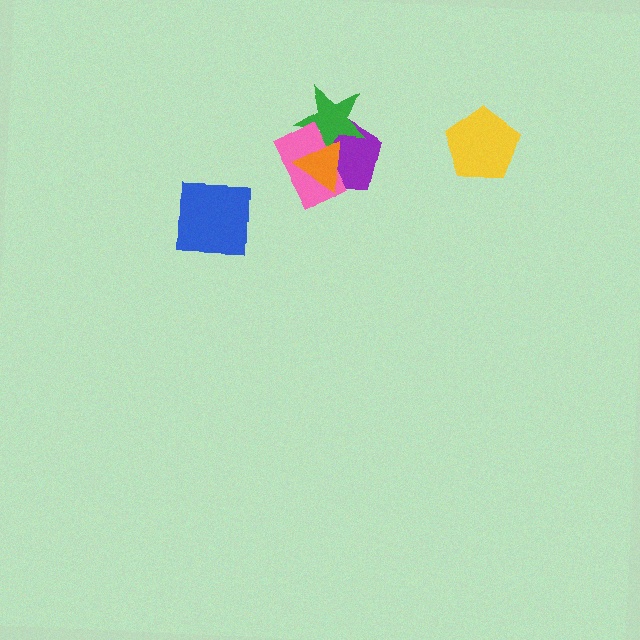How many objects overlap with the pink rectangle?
3 objects overlap with the pink rectangle.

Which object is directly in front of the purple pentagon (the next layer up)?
The green star is directly in front of the purple pentagon.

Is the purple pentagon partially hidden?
Yes, it is partially covered by another shape.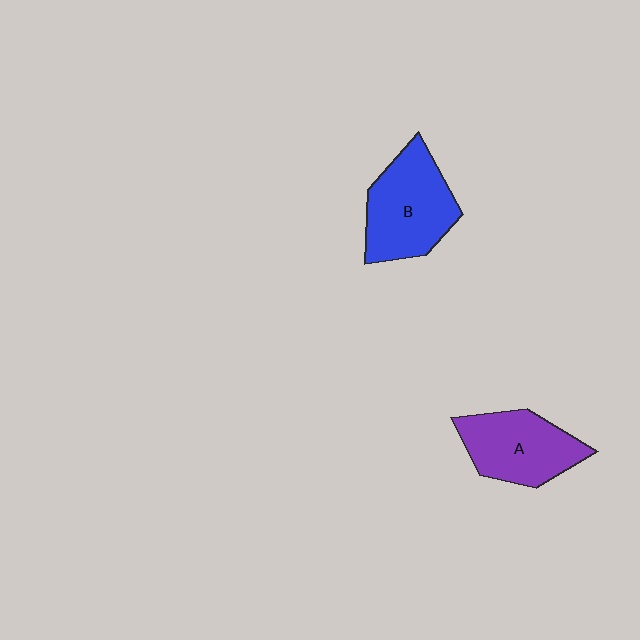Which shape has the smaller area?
Shape A (purple).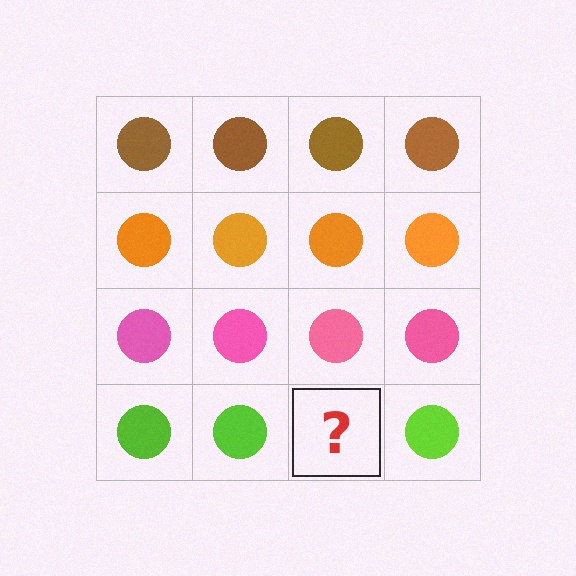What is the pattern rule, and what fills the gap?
The rule is that each row has a consistent color. The gap should be filled with a lime circle.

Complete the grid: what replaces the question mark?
The question mark should be replaced with a lime circle.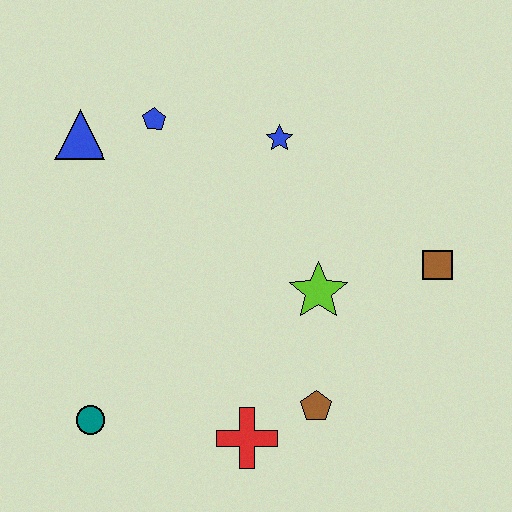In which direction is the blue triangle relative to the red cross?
The blue triangle is above the red cross.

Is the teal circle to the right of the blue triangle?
Yes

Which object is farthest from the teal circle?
The brown square is farthest from the teal circle.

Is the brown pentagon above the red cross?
Yes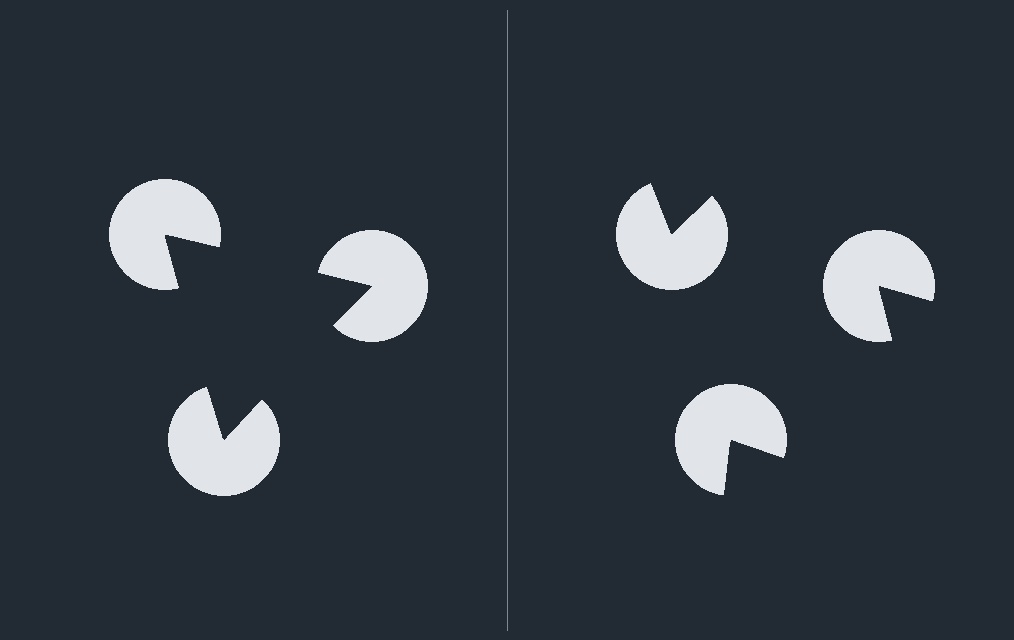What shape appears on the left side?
An illusory triangle.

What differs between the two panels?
The pac-man discs are positioned identically on both sides; only the wedge orientations differ. On the left they align to a triangle; on the right they are misaligned.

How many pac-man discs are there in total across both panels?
6 — 3 on each side.